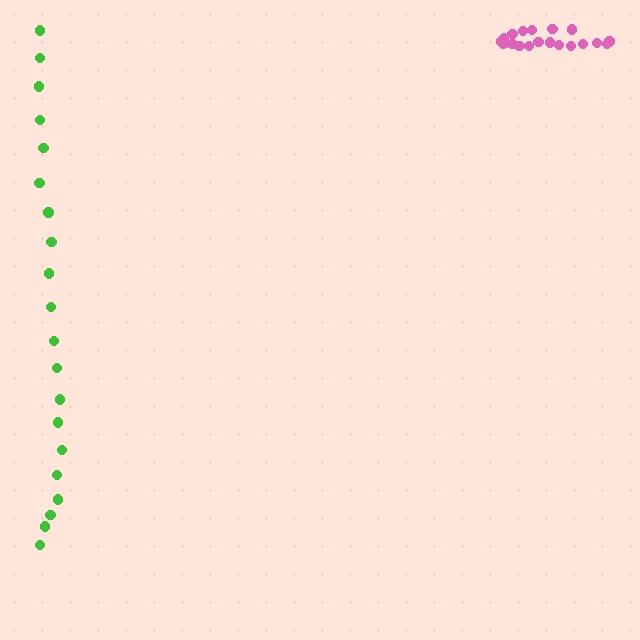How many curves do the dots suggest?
There are 2 distinct paths.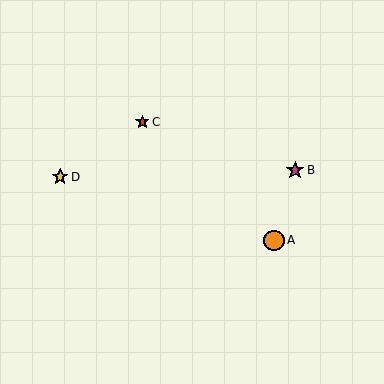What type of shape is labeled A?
Shape A is an orange circle.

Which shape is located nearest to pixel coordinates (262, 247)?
The orange circle (labeled A) at (274, 240) is nearest to that location.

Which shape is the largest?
The orange circle (labeled A) is the largest.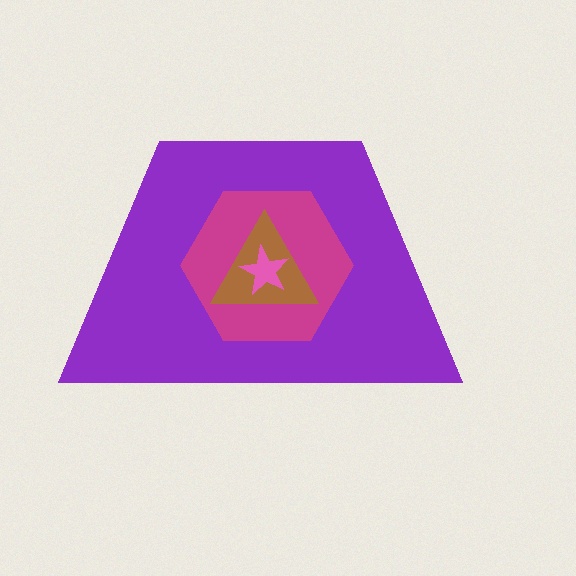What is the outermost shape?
The purple trapezoid.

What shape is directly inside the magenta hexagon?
The brown triangle.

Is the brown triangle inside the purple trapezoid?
Yes.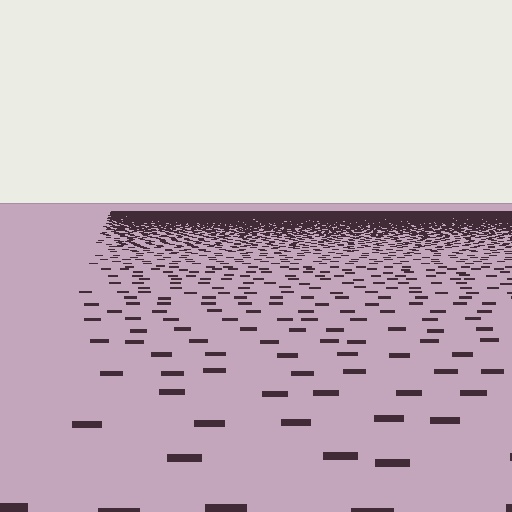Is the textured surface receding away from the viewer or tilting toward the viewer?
The surface is receding away from the viewer. Texture elements get smaller and denser toward the top.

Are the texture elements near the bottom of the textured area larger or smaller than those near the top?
Larger. Near the bottom, elements are closer to the viewer and appear at a bigger on-screen size.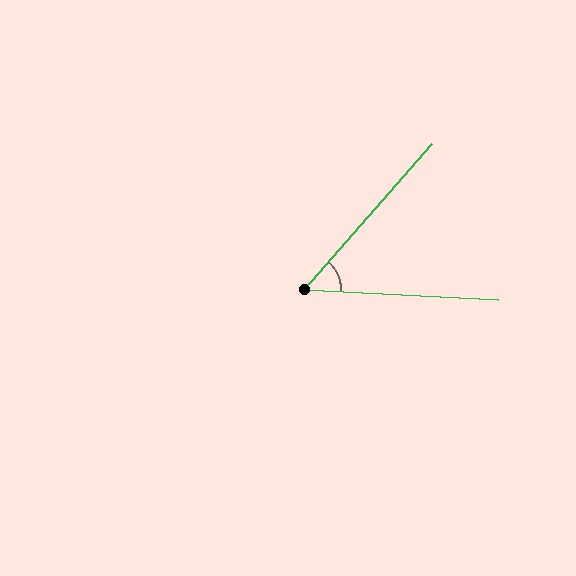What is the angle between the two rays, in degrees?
Approximately 52 degrees.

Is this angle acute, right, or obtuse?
It is acute.